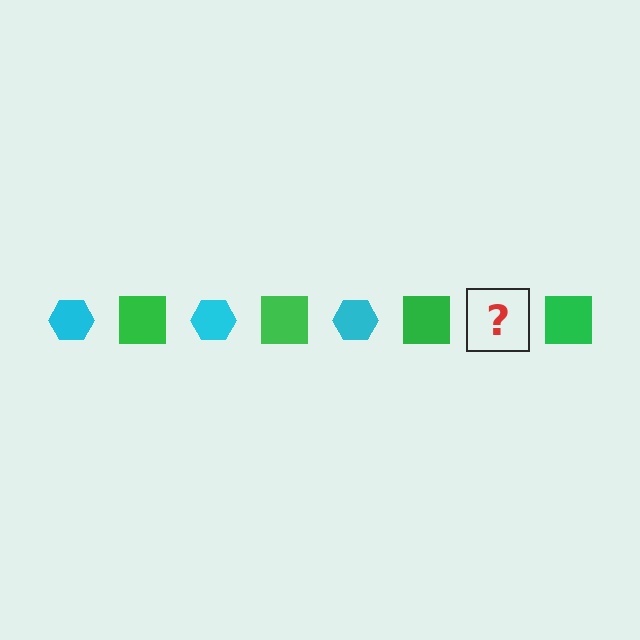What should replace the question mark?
The question mark should be replaced with a cyan hexagon.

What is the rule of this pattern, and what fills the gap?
The rule is that the pattern alternates between cyan hexagon and green square. The gap should be filled with a cyan hexagon.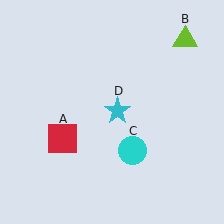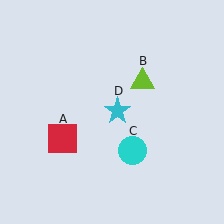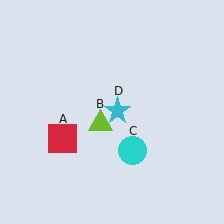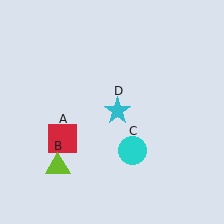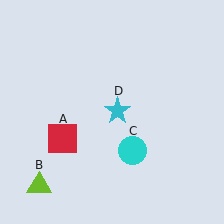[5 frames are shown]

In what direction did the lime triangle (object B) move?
The lime triangle (object B) moved down and to the left.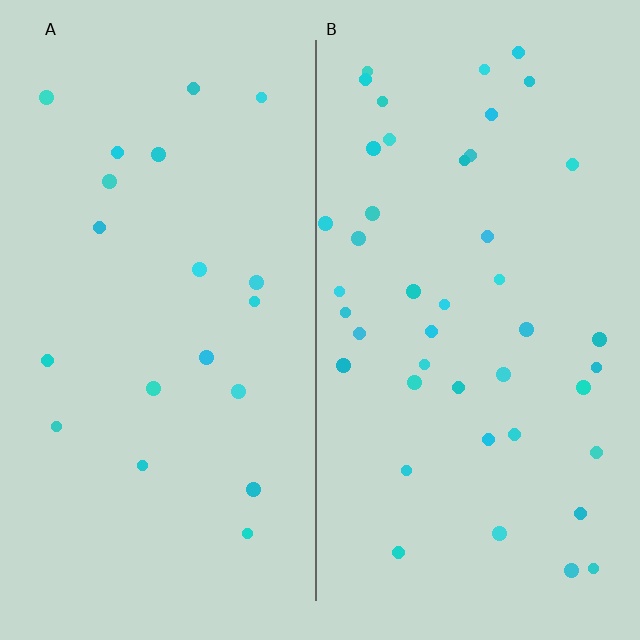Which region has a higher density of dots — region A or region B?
B (the right).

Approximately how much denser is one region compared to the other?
Approximately 2.2× — region B over region A.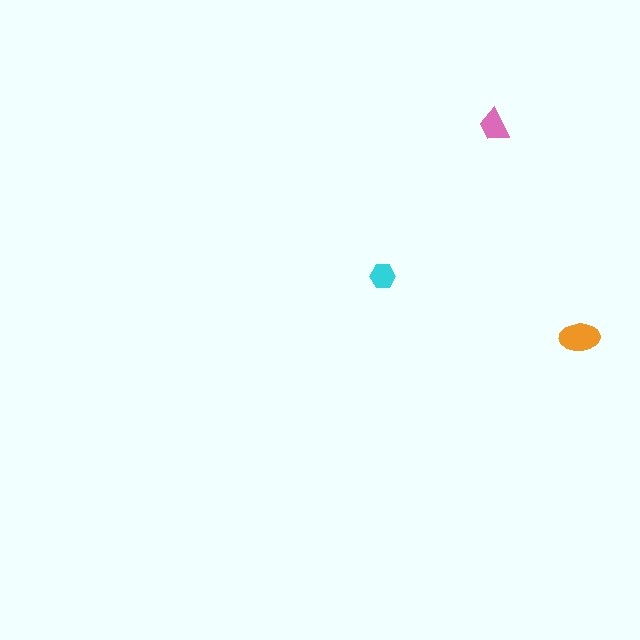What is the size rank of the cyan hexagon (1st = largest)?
3rd.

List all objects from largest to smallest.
The orange ellipse, the pink trapezoid, the cyan hexagon.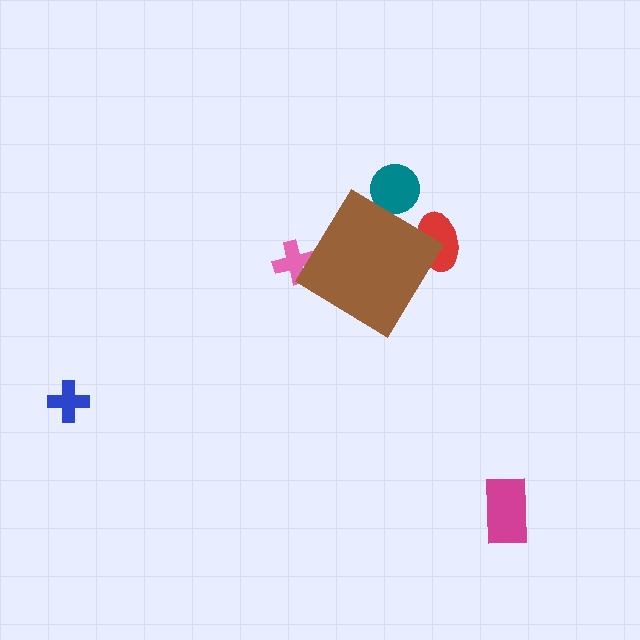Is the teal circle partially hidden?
Yes, the teal circle is partially hidden behind the brown diamond.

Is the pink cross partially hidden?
Yes, the pink cross is partially hidden behind the brown diamond.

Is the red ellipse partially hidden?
Yes, the red ellipse is partially hidden behind the brown diamond.